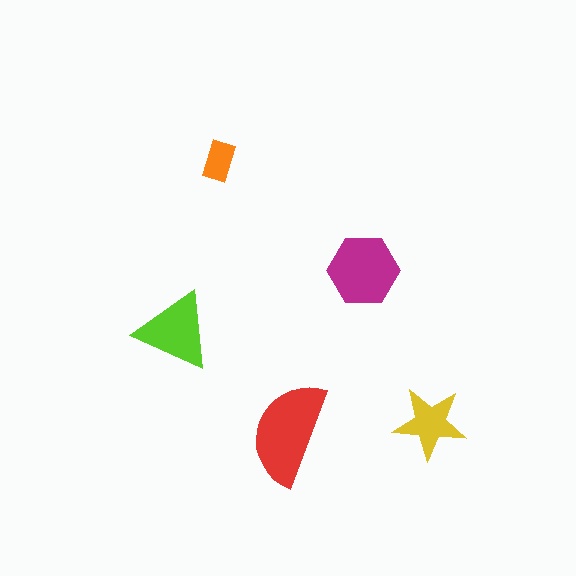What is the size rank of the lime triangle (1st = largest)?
3rd.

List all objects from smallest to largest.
The orange rectangle, the yellow star, the lime triangle, the magenta hexagon, the red semicircle.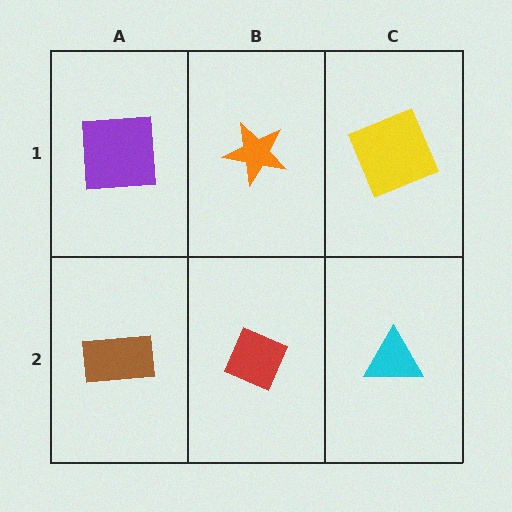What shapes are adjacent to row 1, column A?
A brown rectangle (row 2, column A), an orange star (row 1, column B).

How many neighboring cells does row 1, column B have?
3.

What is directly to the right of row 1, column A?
An orange star.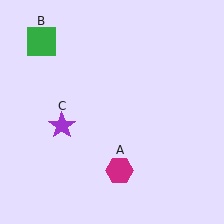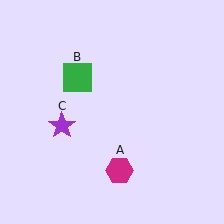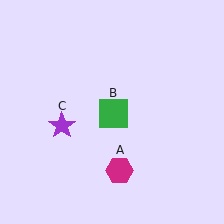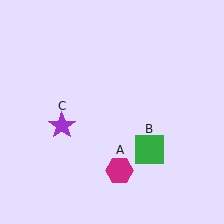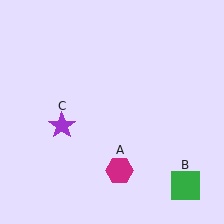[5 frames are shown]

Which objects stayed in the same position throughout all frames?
Magenta hexagon (object A) and purple star (object C) remained stationary.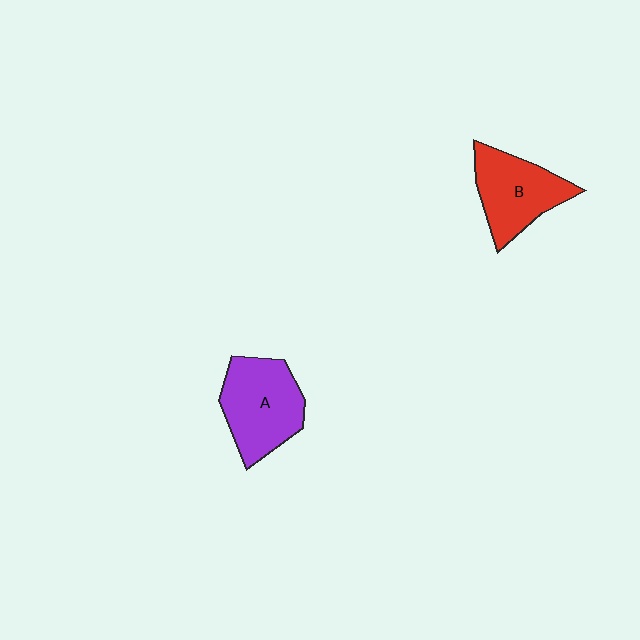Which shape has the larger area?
Shape A (purple).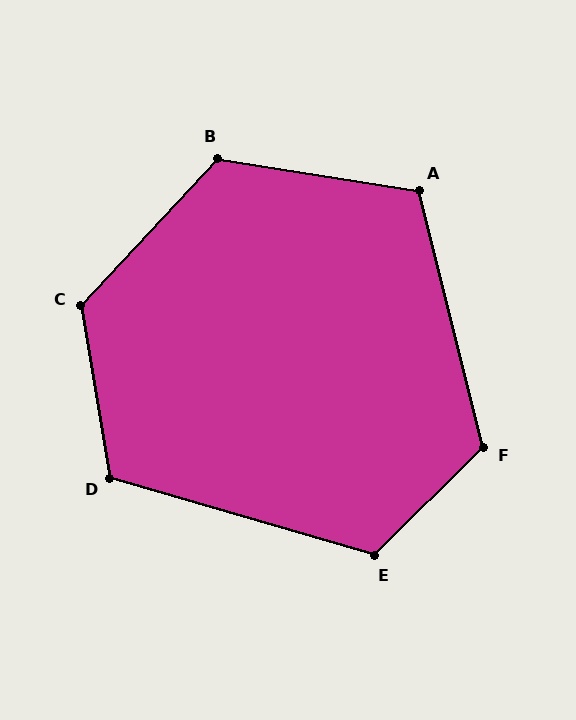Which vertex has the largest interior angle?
C, at approximately 128 degrees.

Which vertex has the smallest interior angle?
A, at approximately 113 degrees.